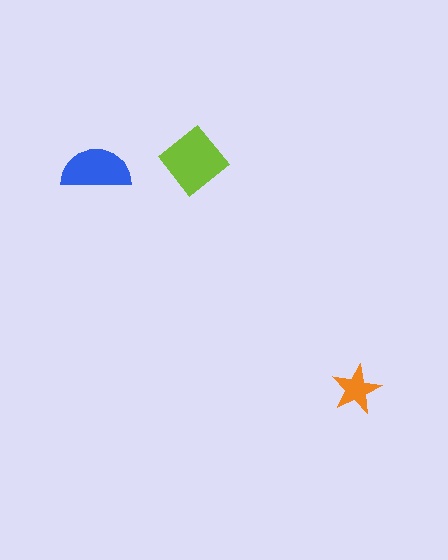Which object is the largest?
The lime diamond.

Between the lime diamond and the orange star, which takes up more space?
The lime diamond.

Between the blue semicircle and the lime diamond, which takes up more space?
The lime diamond.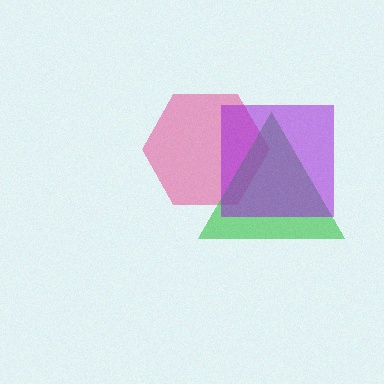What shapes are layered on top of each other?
The layered shapes are: a pink hexagon, a green triangle, a purple square.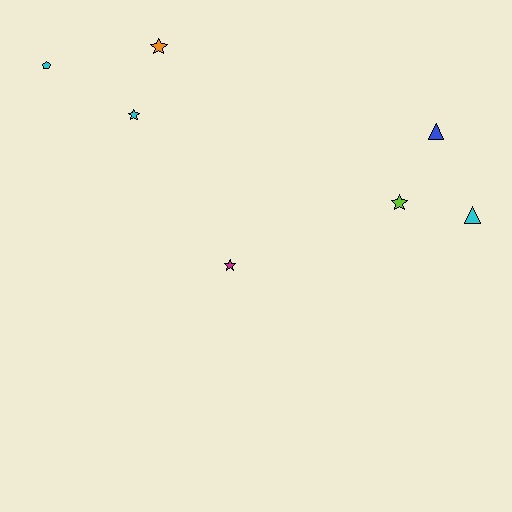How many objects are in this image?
There are 7 objects.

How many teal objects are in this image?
There are no teal objects.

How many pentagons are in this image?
There is 1 pentagon.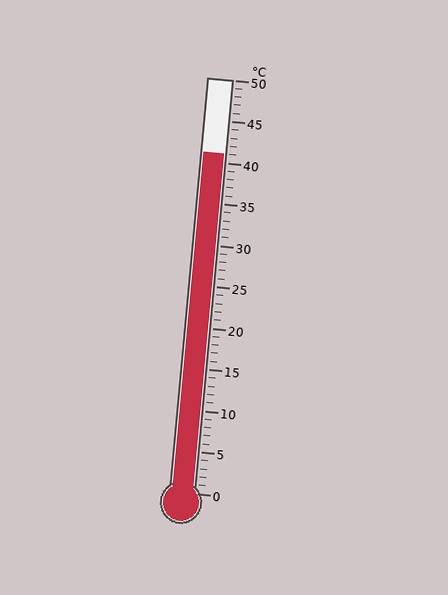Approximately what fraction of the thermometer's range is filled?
The thermometer is filled to approximately 80% of its range.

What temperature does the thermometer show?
The thermometer shows approximately 41°C.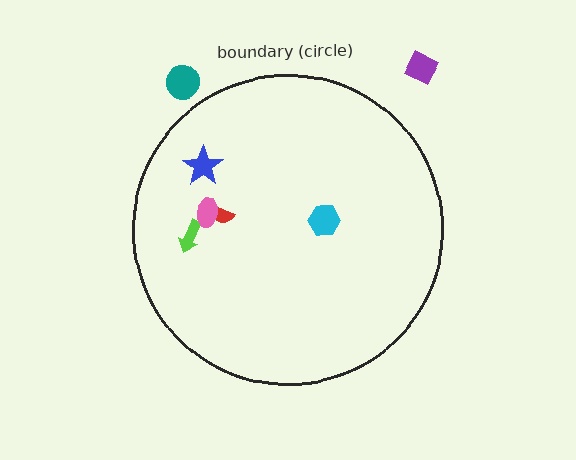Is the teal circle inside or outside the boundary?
Outside.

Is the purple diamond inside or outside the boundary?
Outside.